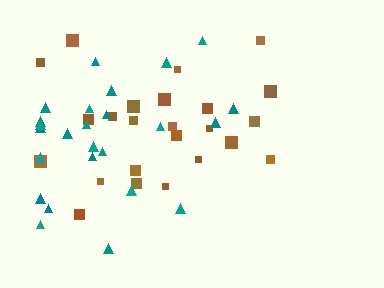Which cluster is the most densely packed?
Teal.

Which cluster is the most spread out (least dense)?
Brown.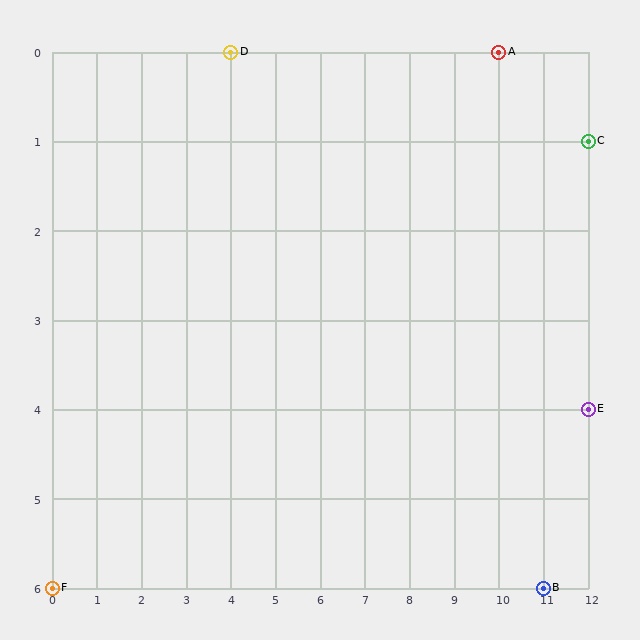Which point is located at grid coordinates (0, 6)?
Point F is at (0, 6).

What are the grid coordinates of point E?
Point E is at grid coordinates (12, 4).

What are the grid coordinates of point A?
Point A is at grid coordinates (10, 0).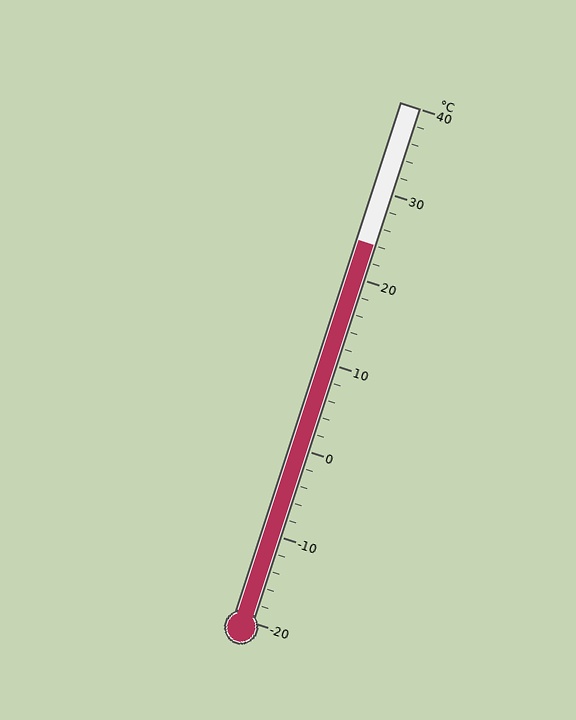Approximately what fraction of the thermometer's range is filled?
The thermometer is filled to approximately 75% of its range.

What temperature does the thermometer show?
The thermometer shows approximately 24°C.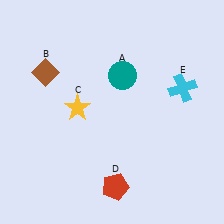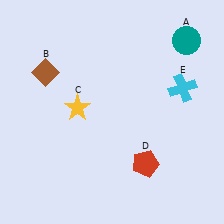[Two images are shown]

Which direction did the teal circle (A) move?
The teal circle (A) moved right.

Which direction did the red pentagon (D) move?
The red pentagon (D) moved right.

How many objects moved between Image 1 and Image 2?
2 objects moved between the two images.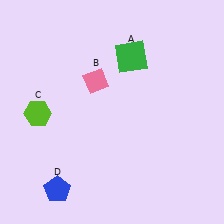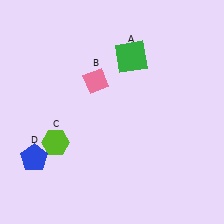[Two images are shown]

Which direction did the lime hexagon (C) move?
The lime hexagon (C) moved down.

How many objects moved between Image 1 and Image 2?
2 objects moved between the two images.